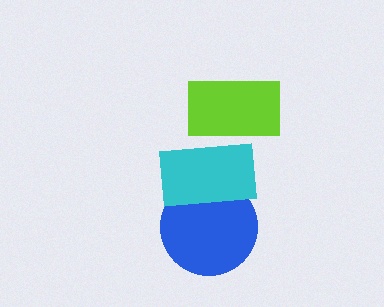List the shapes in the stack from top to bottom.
From top to bottom: the lime rectangle, the cyan rectangle, the blue circle.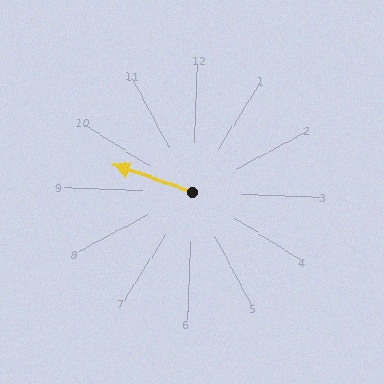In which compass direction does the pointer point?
West.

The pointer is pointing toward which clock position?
Roughly 10 o'clock.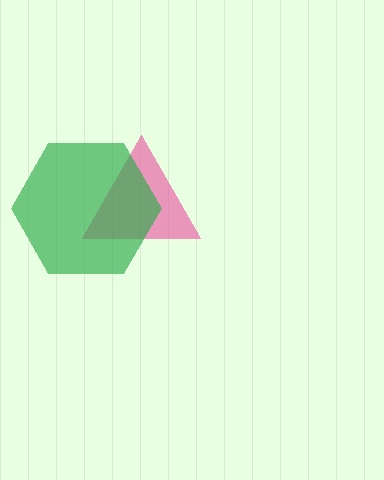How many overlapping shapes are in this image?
There are 2 overlapping shapes in the image.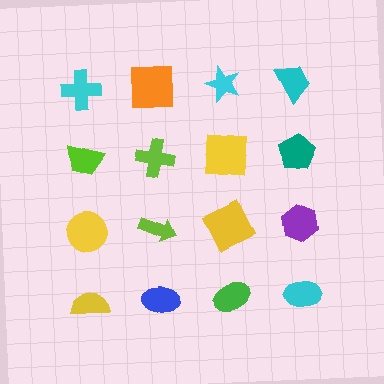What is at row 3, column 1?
A yellow circle.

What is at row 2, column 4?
A teal pentagon.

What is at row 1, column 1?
A cyan cross.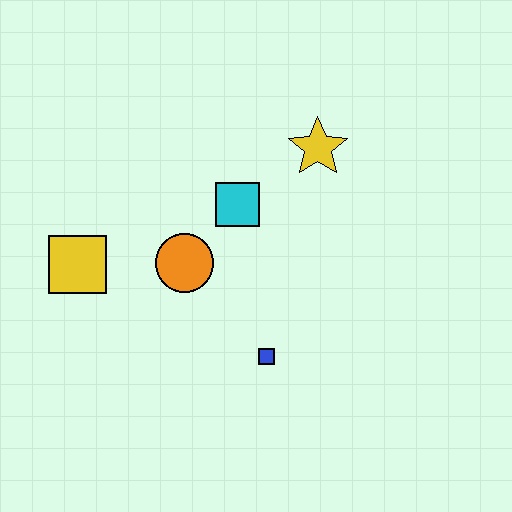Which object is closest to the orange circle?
The cyan square is closest to the orange circle.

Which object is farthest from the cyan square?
The yellow square is farthest from the cyan square.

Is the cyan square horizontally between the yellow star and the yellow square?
Yes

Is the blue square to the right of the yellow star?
No